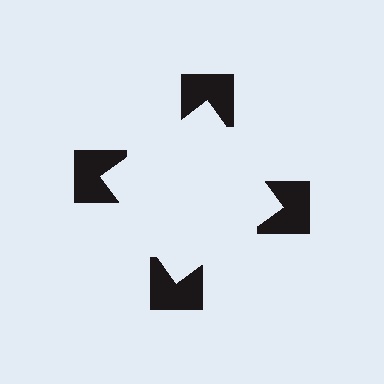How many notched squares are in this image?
There are 4 — one at each vertex of the illusory square.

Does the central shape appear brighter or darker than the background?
It typically appears slightly brighter than the background, even though no actual brightness change is drawn.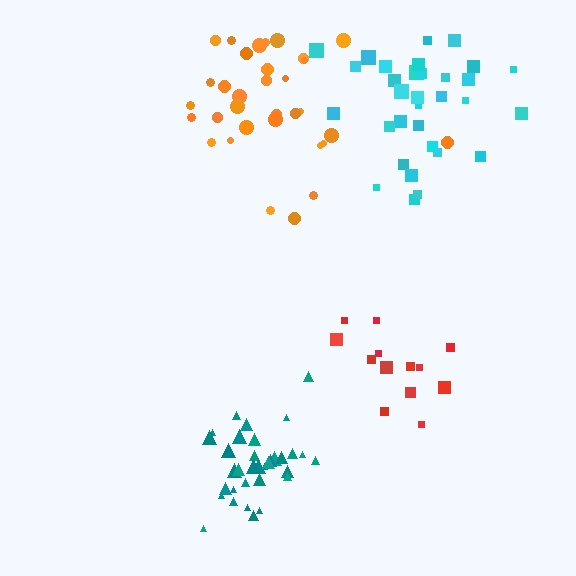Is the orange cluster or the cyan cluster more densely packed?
Cyan.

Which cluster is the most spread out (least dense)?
Orange.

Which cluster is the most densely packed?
Teal.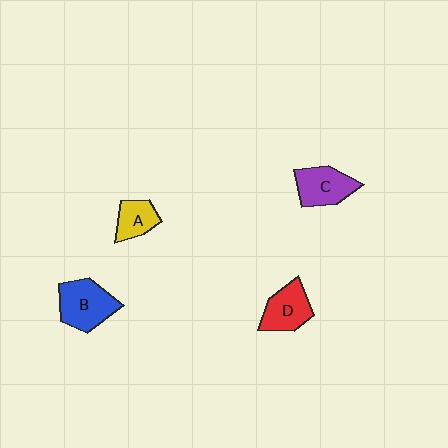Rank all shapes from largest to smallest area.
From largest to smallest: B (blue), C (purple), D (red), A (yellow).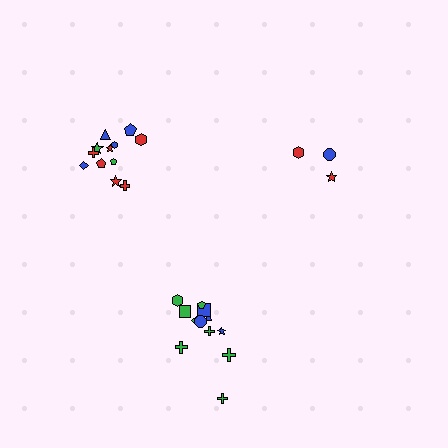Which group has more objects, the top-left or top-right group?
The top-left group.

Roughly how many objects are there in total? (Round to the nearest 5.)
Roughly 25 objects in total.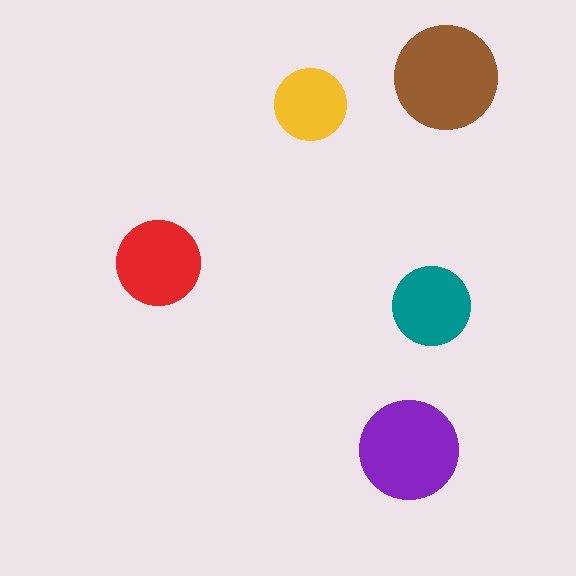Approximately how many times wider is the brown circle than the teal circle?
About 1.5 times wider.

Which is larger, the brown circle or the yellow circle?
The brown one.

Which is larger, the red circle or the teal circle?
The red one.